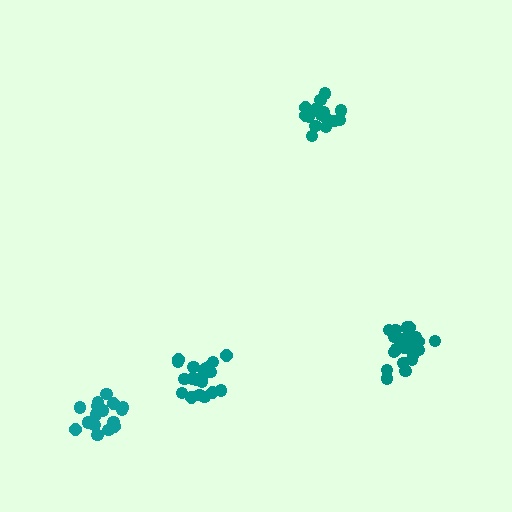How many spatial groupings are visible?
There are 4 spatial groupings.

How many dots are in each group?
Group 1: 15 dots, Group 2: 17 dots, Group 3: 21 dots, Group 4: 19 dots (72 total).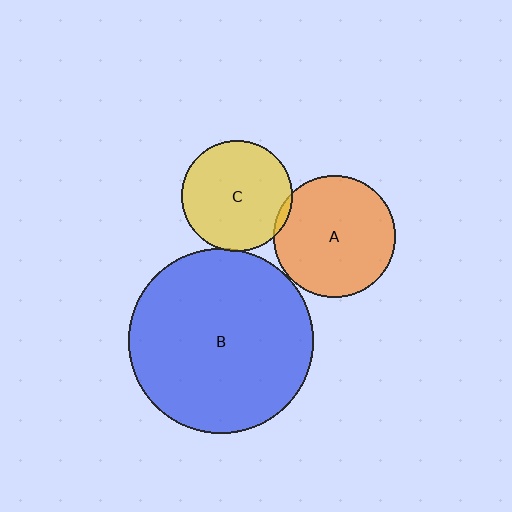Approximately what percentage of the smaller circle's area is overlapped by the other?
Approximately 5%.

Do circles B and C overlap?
Yes.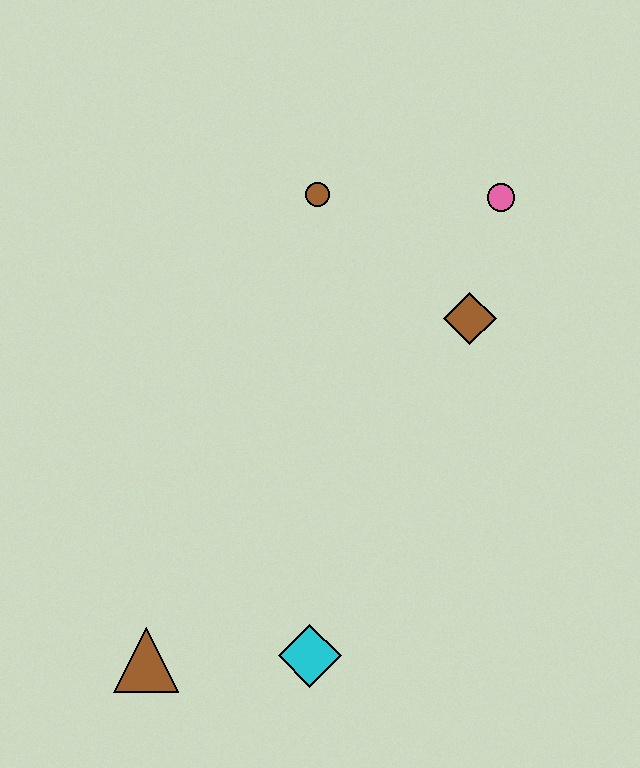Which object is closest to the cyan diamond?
The brown triangle is closest to the cyan diamond.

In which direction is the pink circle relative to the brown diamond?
The pink circle is above the brown diamond.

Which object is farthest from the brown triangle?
The pink circle is farthest from the brown triangle.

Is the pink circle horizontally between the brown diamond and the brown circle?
No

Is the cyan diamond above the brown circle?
No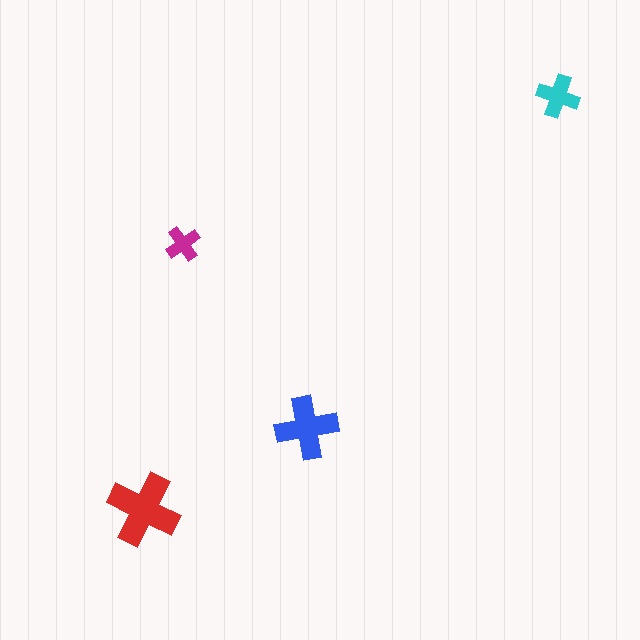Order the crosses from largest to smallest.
the red one, the blue one, the cyan one, the magenta one.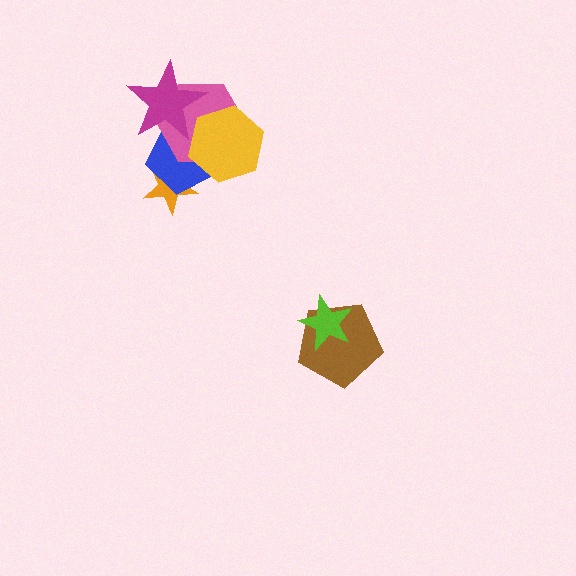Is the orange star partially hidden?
Yes, it is partially covered by another shape.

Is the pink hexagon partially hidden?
Yes, it is partially covered by another shape.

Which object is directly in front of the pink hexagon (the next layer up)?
The magenta star is directly in front of the pink hexagon.